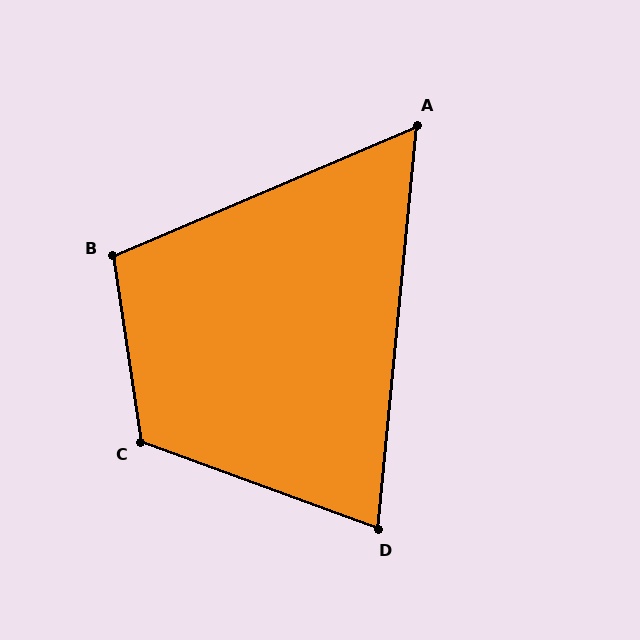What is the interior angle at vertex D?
Approximately 75 degrees (acute).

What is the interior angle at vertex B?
Approximately 105 degrees (obtuse).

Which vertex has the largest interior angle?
C, at approximately 118 degrees.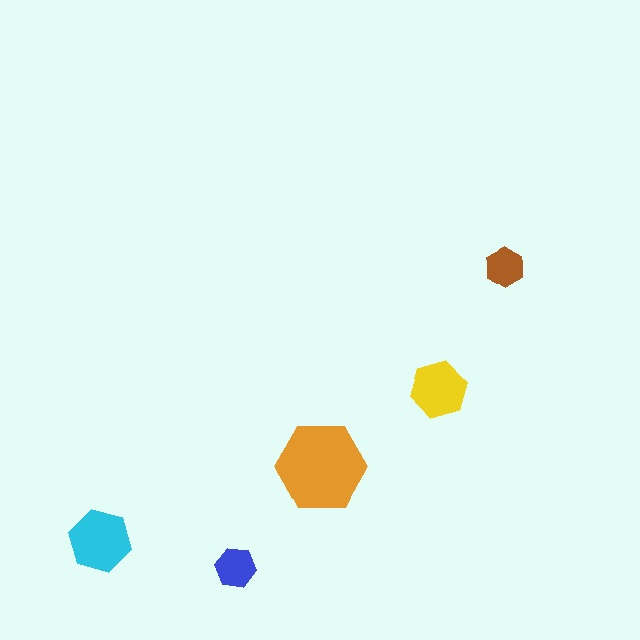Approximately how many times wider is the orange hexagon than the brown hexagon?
About 2.5 times wider.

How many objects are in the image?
There are 5 objects in the image.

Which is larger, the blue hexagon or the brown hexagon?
The blue one.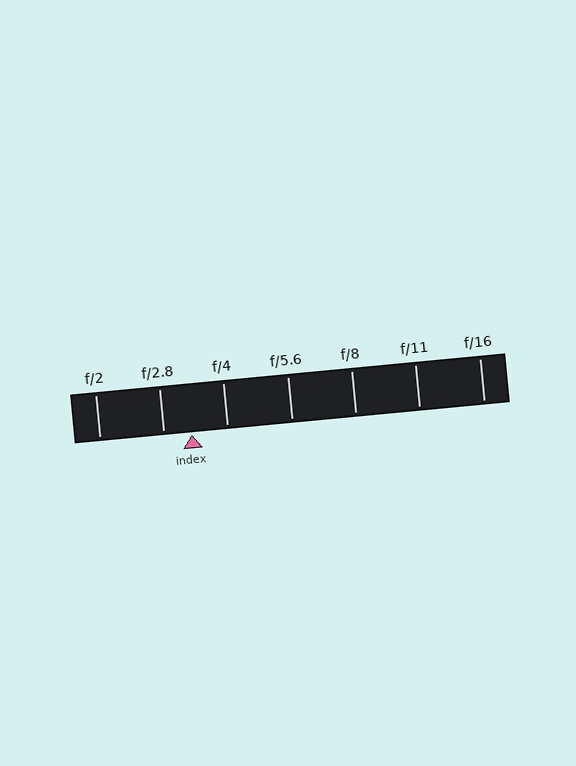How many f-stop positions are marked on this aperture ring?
There are 7 f-stop positions marked.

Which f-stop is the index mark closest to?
The index mark is closest to f/2.8.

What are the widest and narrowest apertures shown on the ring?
The widest aperture shown is f/2 and the narrowest is f/16.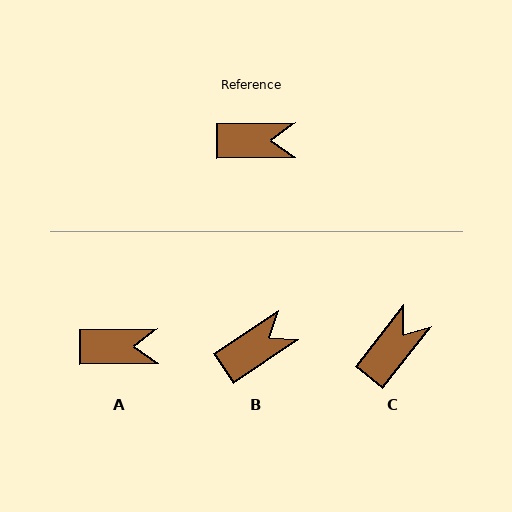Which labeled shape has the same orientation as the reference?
A.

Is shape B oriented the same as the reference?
No, it is off by about 33 degrees.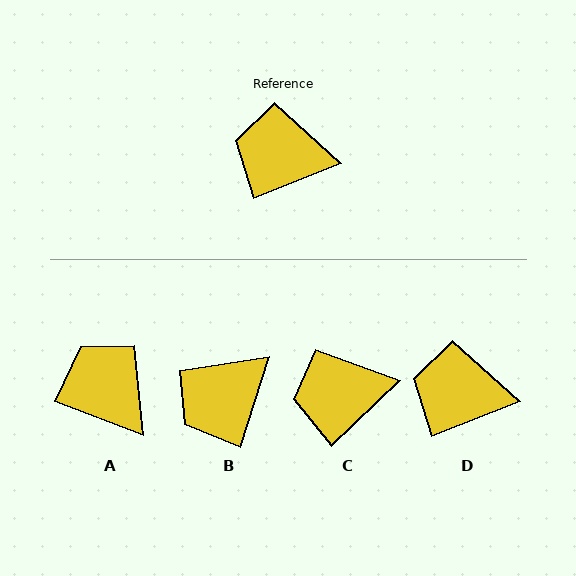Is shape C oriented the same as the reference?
No, it is off by about 22 degrees.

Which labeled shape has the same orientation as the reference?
D.